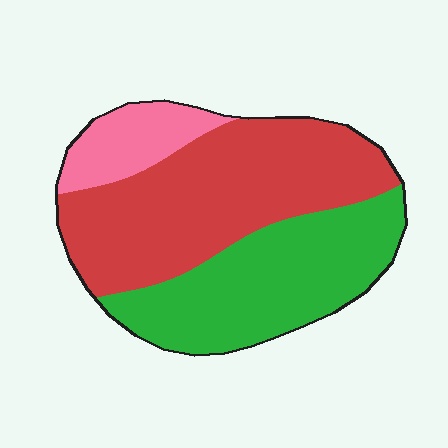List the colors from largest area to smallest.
From largest to smallest: red, green, pink.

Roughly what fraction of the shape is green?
Green covers 38% of the shape.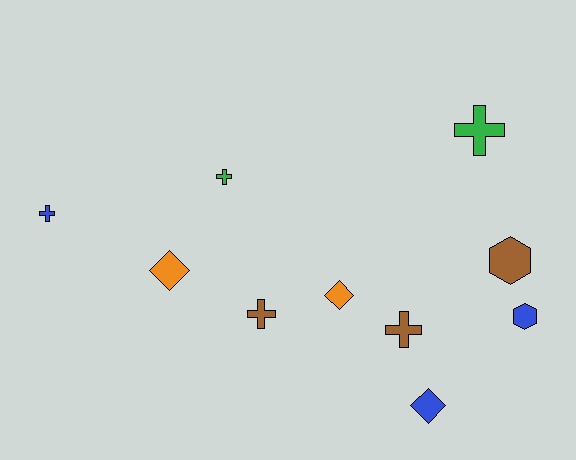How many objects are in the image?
There are 10 objects.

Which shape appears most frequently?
Cross, with 5 objects.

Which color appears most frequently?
Blue, with 3 objects.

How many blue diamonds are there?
There is 1 blue diamond.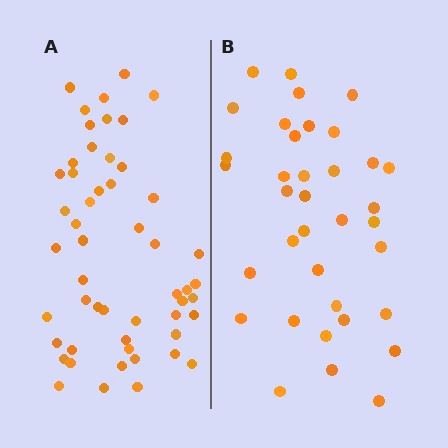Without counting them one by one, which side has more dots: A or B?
Region A (the left region) has more dots.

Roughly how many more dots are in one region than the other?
Region A has approximately 15 more dots than region B.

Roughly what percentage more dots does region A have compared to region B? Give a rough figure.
About 45% more.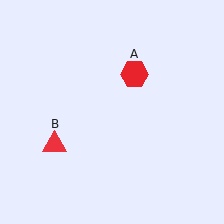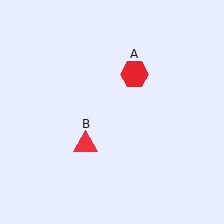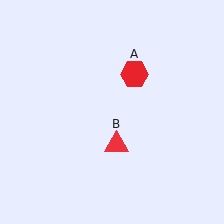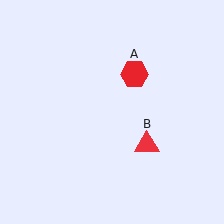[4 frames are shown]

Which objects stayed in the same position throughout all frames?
Red hexagon (object A) remained stationary.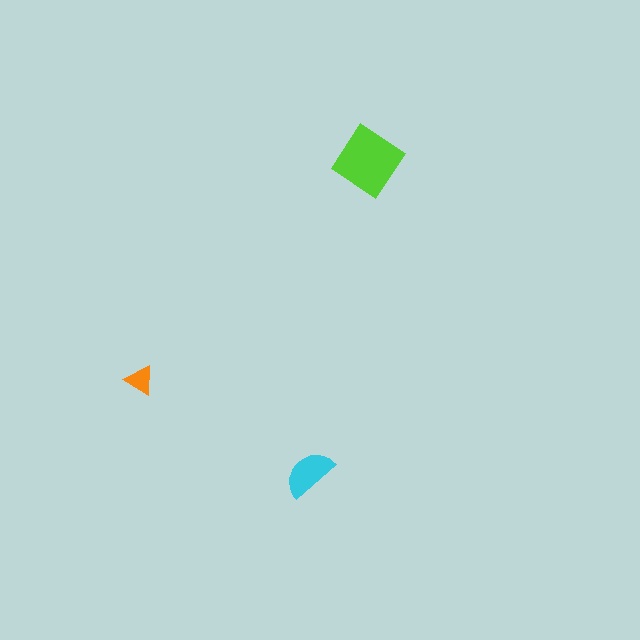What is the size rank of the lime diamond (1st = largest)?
1st.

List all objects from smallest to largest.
The orange triangle, the cyan semicircle, the lime diamond.